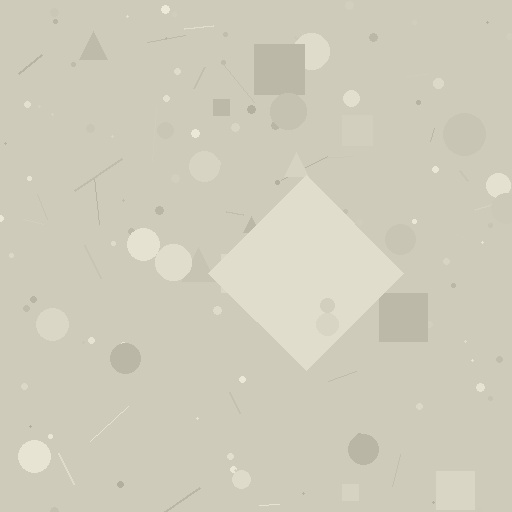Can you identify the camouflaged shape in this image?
The camouflaged shape is a diamond.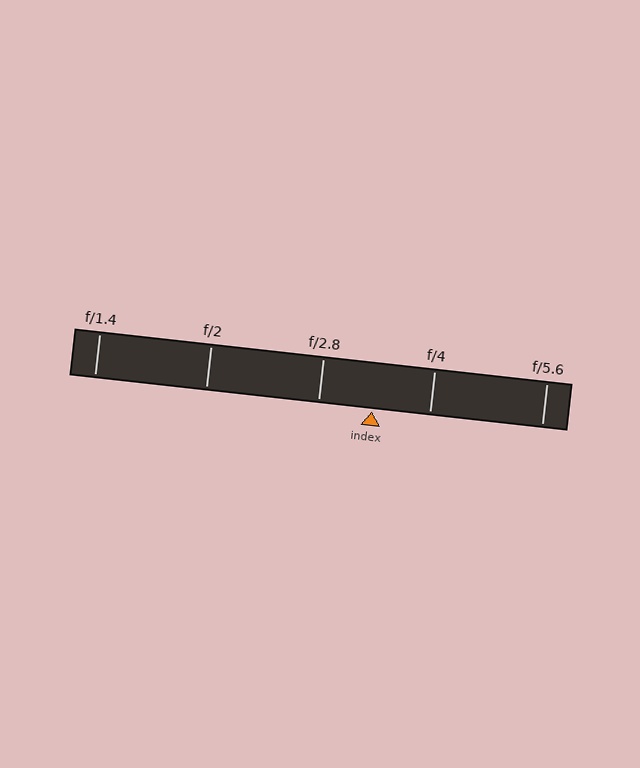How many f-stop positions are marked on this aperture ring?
There are 5 f-stop positions marked.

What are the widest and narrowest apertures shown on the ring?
The widest aperture shown is f/1.4 and the narrowest is f/5.6.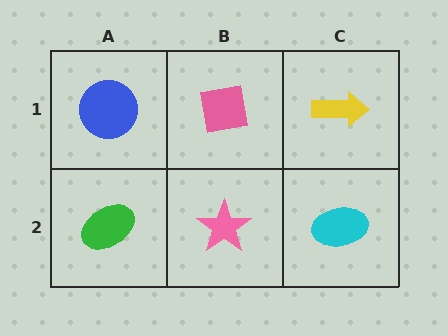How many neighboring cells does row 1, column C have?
2.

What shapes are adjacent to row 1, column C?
A cyan ellipse (row 2, column C), a pink square (row 1, column B).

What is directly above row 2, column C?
A yellow arrow.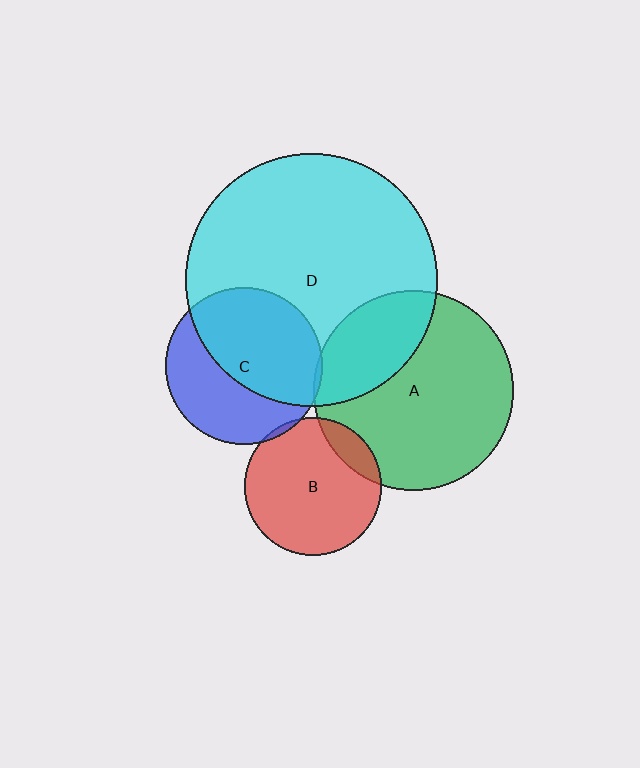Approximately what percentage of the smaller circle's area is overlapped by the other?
Approximately 5%.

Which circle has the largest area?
Circle D (cyan).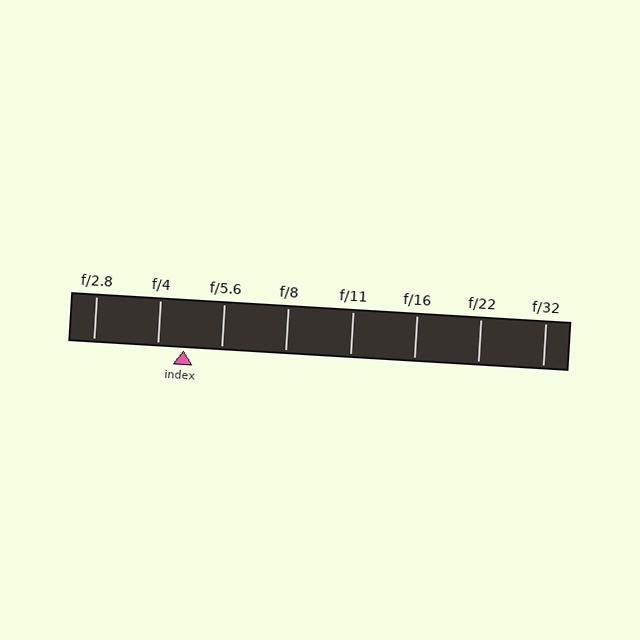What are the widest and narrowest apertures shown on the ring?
The widest aperture shown is f/2.8 and the narrowest is f/32.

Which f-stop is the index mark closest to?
The index mark is closest to f/4.